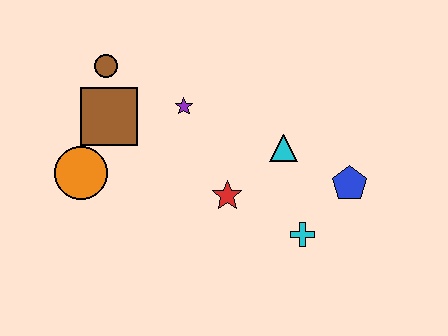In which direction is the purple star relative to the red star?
The purple star is above the red star.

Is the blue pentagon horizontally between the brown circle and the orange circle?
No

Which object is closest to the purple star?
The brown square is closest to the purple star.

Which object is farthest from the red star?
The brown circle is farthest from the red star.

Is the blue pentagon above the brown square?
No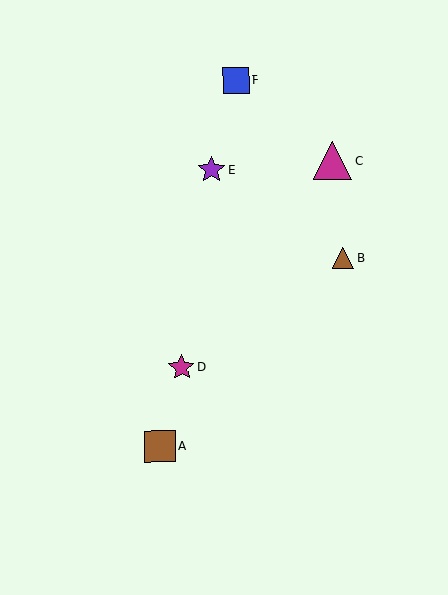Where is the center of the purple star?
The center of the purple star is at (211, 170).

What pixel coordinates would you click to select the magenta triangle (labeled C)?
Click at (333, 161) to select the magenta triangle C.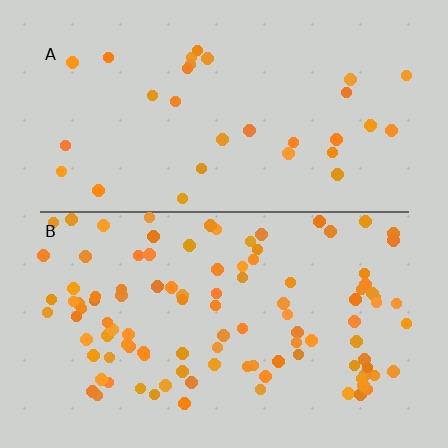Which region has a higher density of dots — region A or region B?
B (the bottom).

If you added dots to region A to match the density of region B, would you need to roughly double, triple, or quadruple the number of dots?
Approximately triple.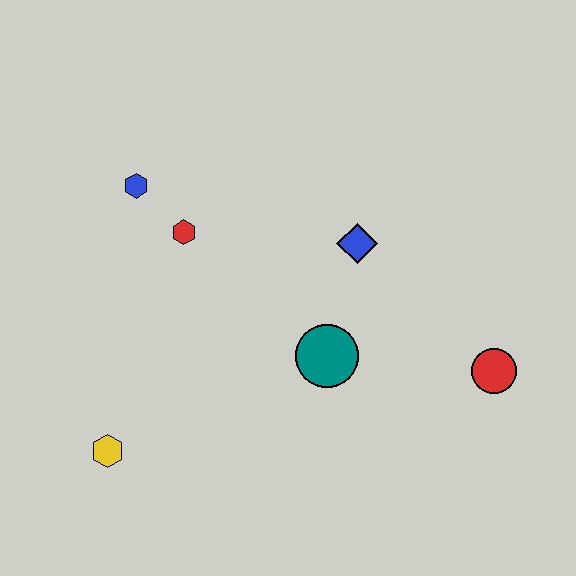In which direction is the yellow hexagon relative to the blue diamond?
The yellow hexagon is to the left of the blue diamond.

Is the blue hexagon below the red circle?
No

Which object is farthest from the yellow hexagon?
The red circle is farthest from the yellow hexagon.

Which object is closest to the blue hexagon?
The red hexagon is closest to the blue hexagon.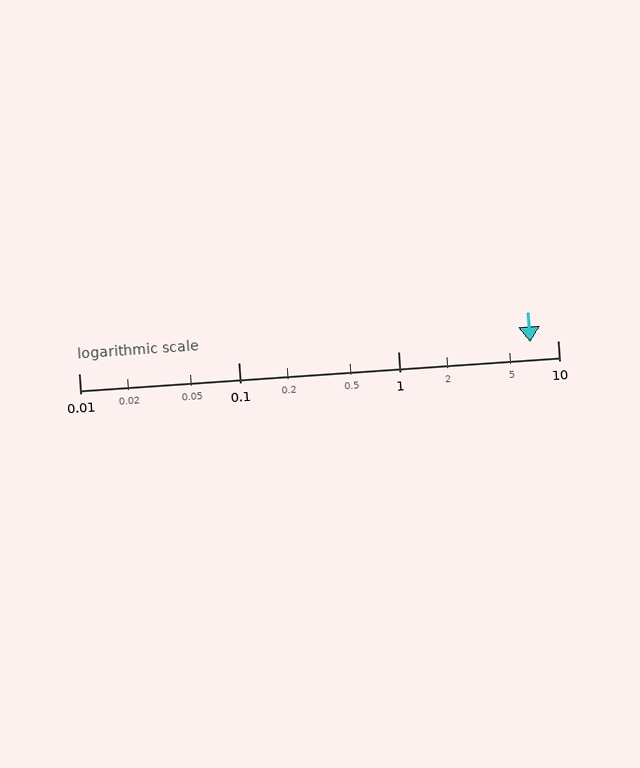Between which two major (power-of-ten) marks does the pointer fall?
The pointer is between 1 and 10.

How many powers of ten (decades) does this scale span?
The scale spans 3 decades, from 0.01 to 10.